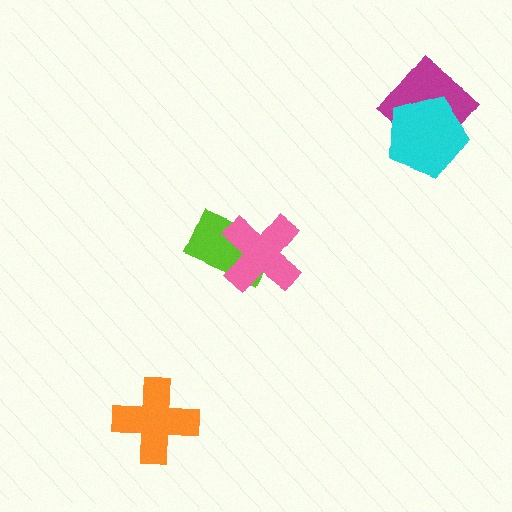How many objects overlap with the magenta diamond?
1 object overlaps with the magenta diamond.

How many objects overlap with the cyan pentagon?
1 object overlaps with the cyan pentagon.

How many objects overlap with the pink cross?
1 object overlaps with the pink cross.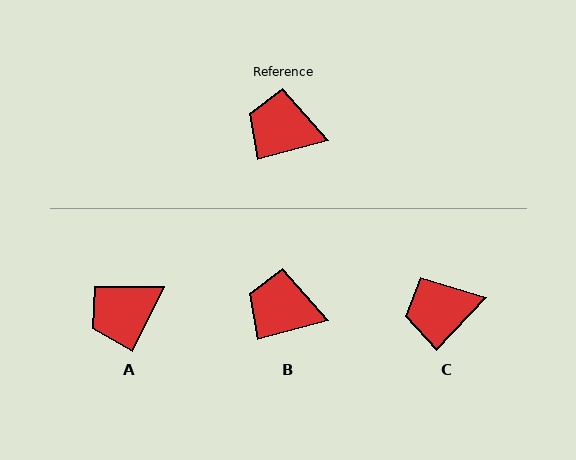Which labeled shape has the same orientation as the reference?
B.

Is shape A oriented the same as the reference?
No, it is off by about 49 degrees.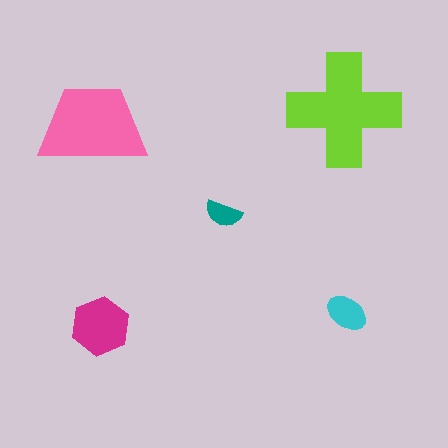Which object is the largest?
The lime cross.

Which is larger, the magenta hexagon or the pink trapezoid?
The pink trapezoid.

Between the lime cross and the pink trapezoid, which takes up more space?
The lime cross.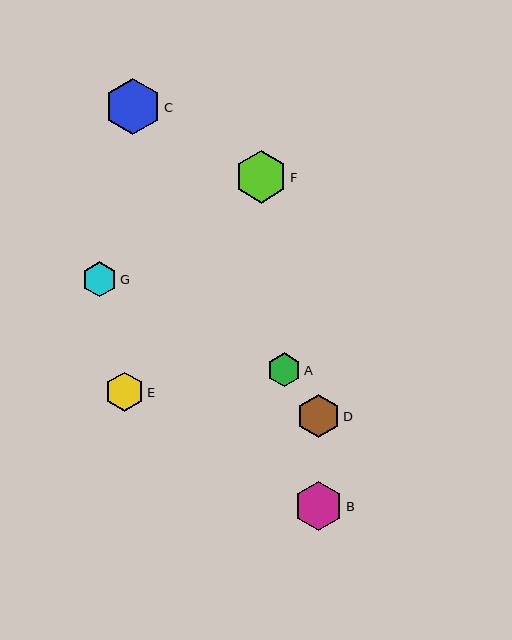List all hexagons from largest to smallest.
From largest to smallest: C, F, B, D, E, G, A.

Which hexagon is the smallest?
Hexagon A is the smallest with a size of approximately 34 pixels.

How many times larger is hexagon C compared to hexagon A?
Hexagon C is approximately 1.6 times the size of hexagon A.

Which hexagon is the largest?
Hexagon C is the largest with a size of approximately 56 pixels.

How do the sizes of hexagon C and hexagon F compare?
Hexagon C and hexagon F are approximately the same size.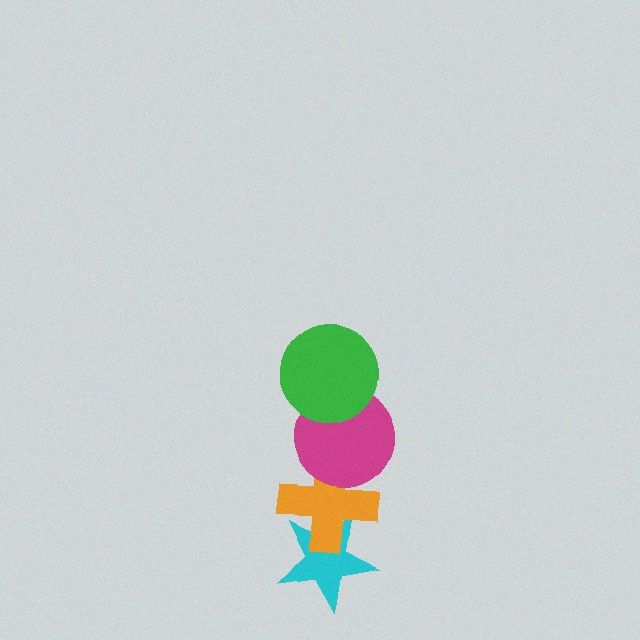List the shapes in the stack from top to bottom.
From top to bottom: the green circle, the magenta circle, the orange cross, the cyan star.